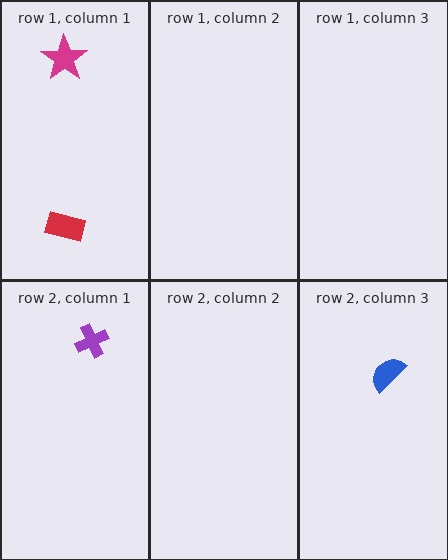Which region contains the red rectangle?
The row 1, column 1 region.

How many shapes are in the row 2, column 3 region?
1.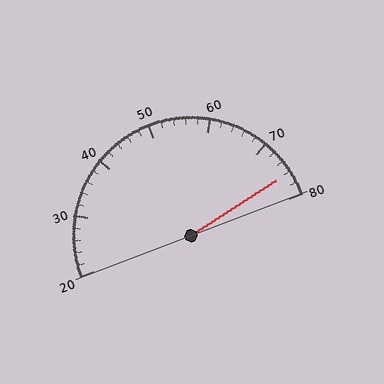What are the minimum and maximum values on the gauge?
The gauge ranges from 20 to 80.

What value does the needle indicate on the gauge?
The needle indicates approximately 76.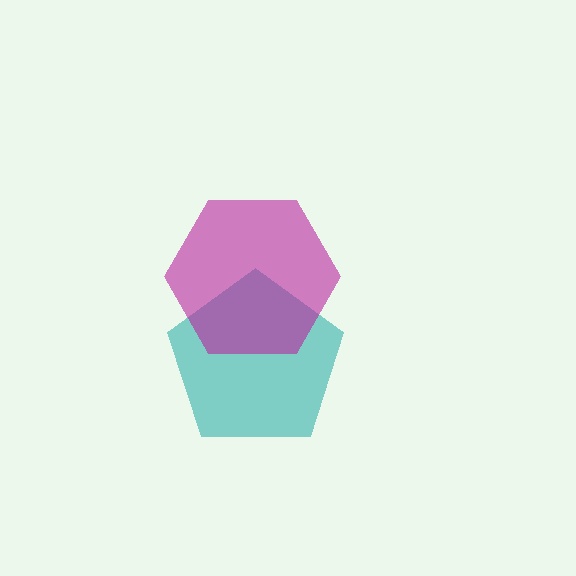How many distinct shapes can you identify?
There are 2 distinct shapes: a teal pentagon, a magenta hexagon.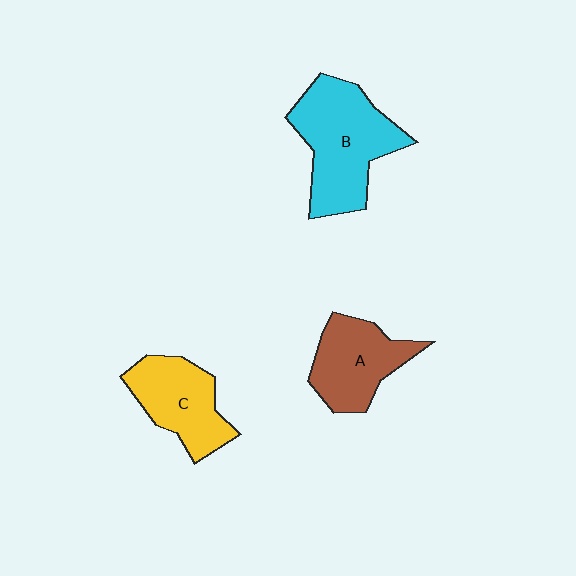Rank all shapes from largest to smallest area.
From largest to smallest: B (cyan), C (yellow), A (brown).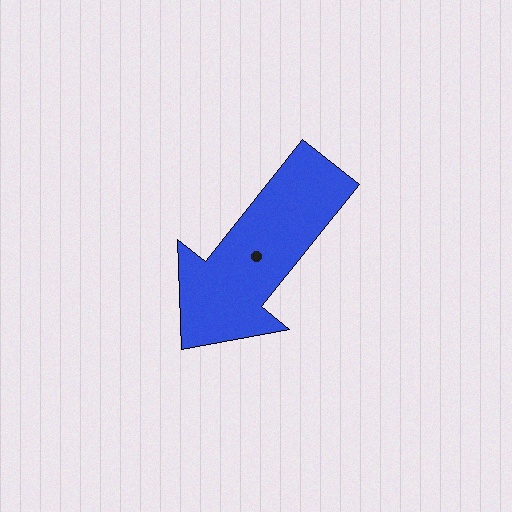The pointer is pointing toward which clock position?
Roughly 7 o'clock.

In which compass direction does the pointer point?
Southwest.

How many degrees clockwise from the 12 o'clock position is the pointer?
Approximately 219 degrees.